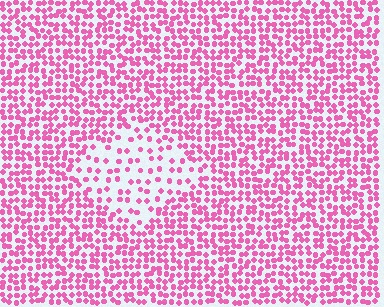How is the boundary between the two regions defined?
The boundary is defined by a change in element density (approximately 2.3x ratio). All elements are the same color, size, and shape.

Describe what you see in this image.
The image contains small pink elements arranged at two different densities. A diamond-shaped region is visible where the elements are less densely packed than the surrounding area.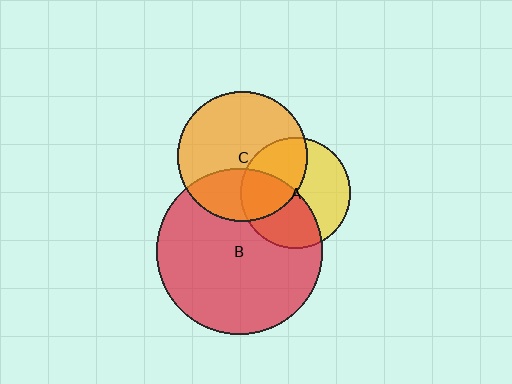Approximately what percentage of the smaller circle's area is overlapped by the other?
Approximately 30%.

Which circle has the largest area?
Circle B (red).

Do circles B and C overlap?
Yes.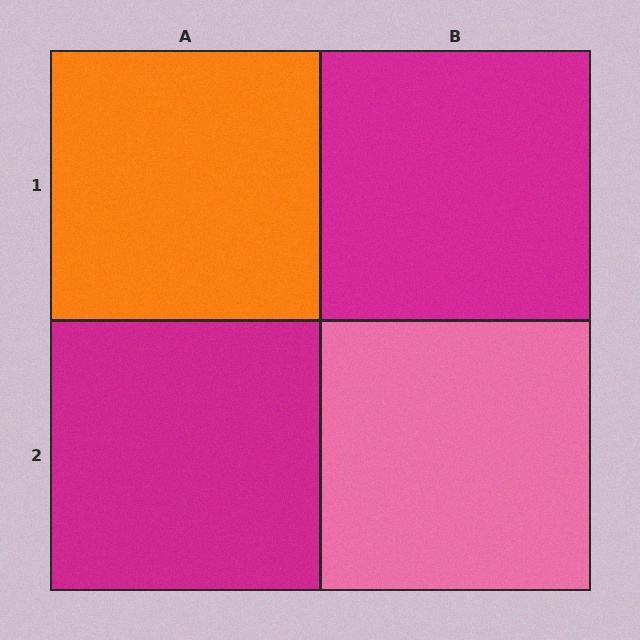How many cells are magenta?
2 cells are magenta.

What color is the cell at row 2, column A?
Magenta.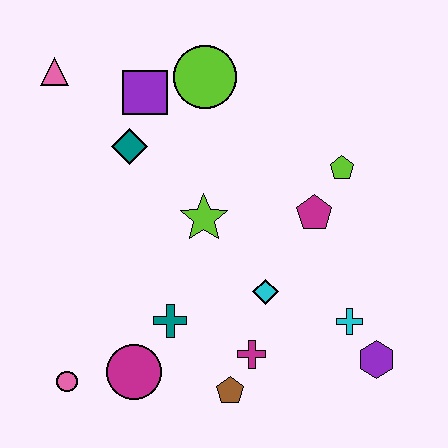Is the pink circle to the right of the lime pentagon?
No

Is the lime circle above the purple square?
Yes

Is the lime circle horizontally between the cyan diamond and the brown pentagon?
No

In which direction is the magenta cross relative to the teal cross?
The magenta cross is to the right of the teal cross.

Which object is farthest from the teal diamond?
The purple hexagon is farthest from the teal diamond.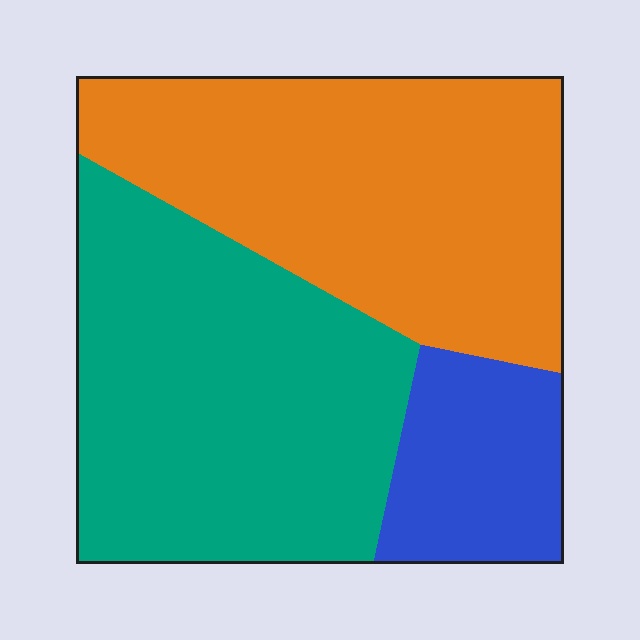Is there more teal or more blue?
Teal.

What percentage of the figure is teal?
Teal covers 43% of the figure.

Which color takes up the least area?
Blue, at roughly 15%.